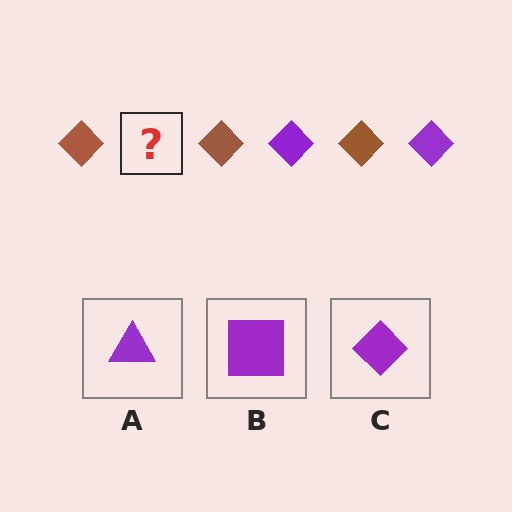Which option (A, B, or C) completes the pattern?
C.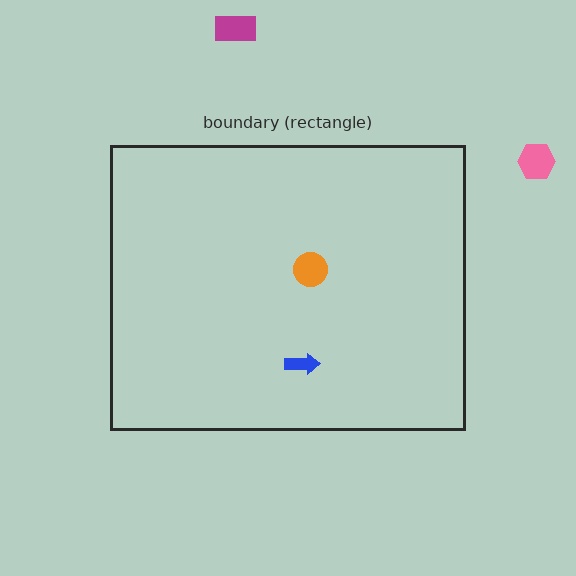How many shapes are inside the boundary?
2 inside, 2 outside.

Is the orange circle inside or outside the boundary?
Inside.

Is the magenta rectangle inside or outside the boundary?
Outside.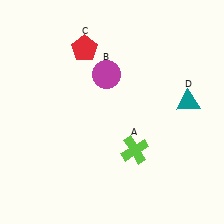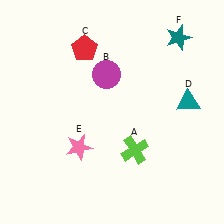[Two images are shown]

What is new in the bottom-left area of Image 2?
A pink star (E) was added in the bottom-left area of Image 2.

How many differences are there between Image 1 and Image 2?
There are 2 differences between the two images.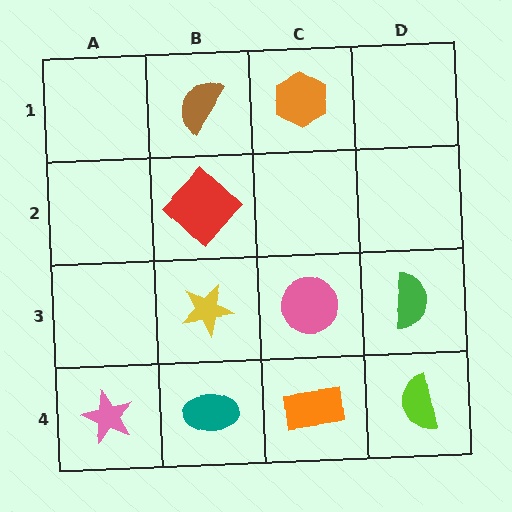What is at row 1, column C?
An orange hexagon.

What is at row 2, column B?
A red diamond.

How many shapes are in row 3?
3 shapes.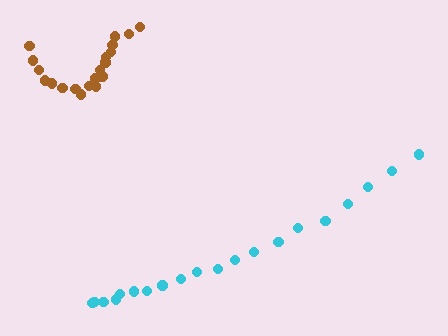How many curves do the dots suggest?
There are 2 distinct paths.